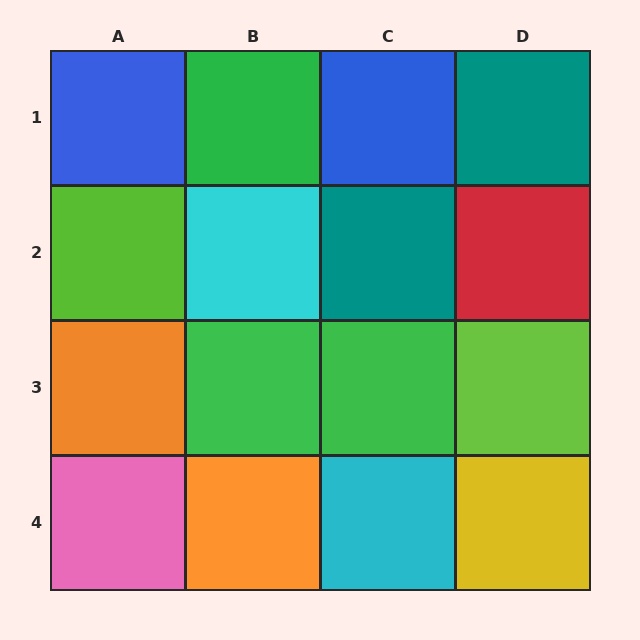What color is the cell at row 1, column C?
Blue.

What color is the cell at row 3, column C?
Green.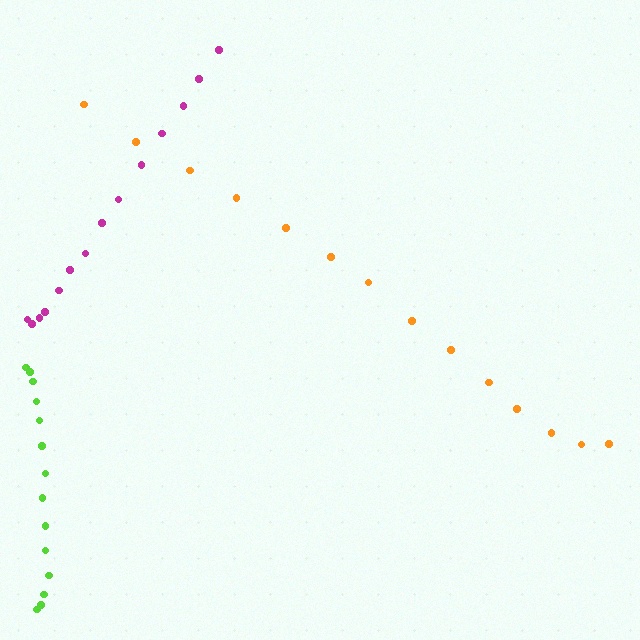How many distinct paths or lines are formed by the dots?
There are 3 distinct paths.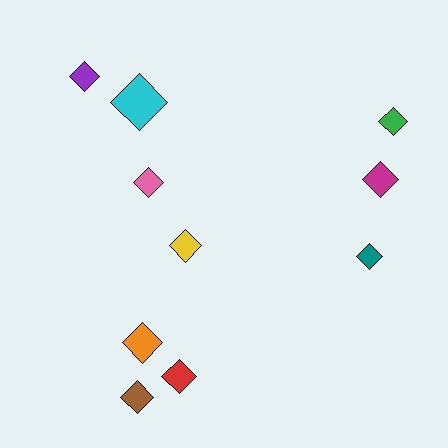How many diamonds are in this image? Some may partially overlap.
There are 10 diamonds.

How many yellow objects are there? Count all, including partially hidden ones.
There is 1 yellow object.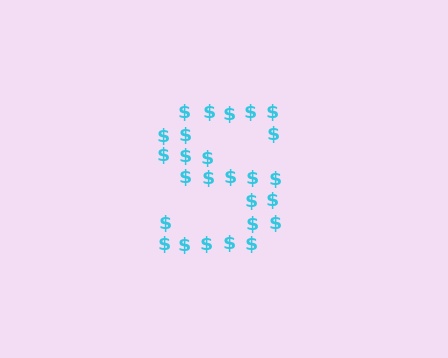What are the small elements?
The small elements are dollar signs.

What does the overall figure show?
The overall figure shows the letter S.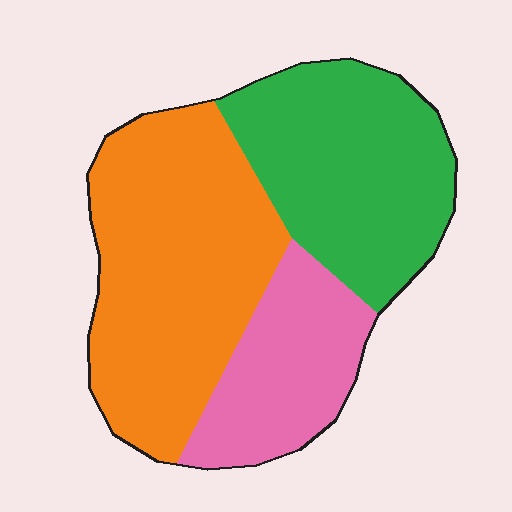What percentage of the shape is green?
Green takes up about one third (1/3) of the shape.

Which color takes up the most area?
Orange, at roughly 45%.